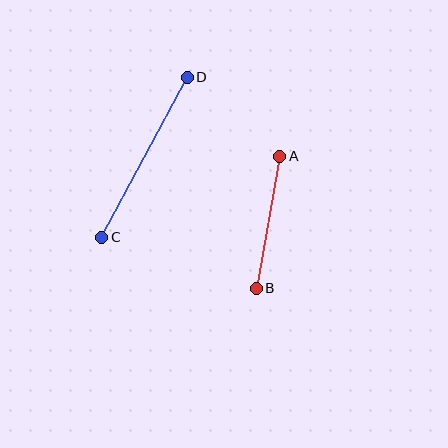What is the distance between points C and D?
The distance is approximately 181 pixels.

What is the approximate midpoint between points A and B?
The midpoint is at approximately (268, 222) pixels.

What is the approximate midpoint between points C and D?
The midpoint is at approximately (145, 157) pixels.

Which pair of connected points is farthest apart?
Points C and D are farthest apart.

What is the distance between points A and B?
The distance is approximately 134 pixels.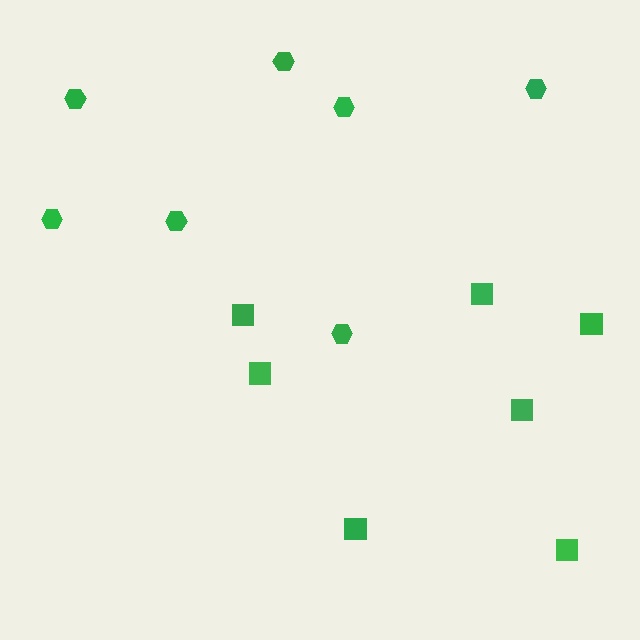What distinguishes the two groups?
There are 2 groups: one group of squares (7) and one group of hexagons (7).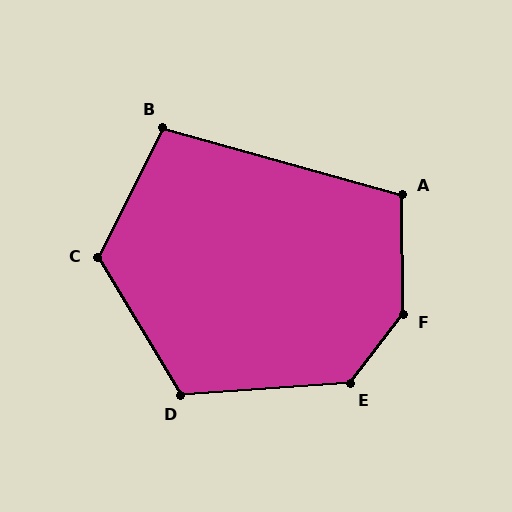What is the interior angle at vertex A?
Approximately 106 degrees (obtuse).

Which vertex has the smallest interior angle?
B, at approximately 101 degrees.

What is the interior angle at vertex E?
Approximately 132 degrees (obtuse).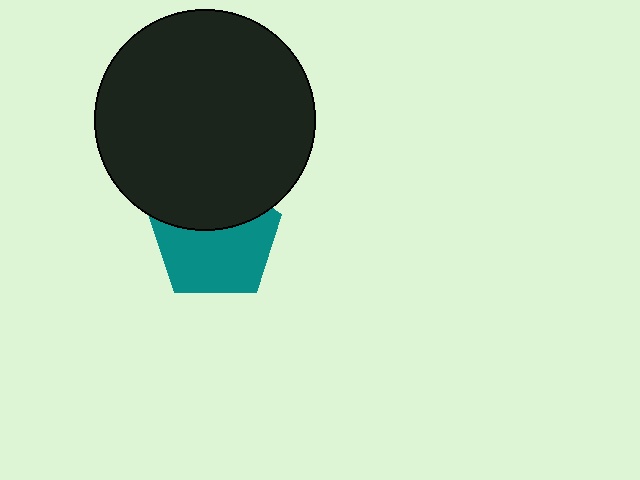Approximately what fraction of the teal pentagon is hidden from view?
Roughly 38% of the teal pentagon is hidden behind the black circle.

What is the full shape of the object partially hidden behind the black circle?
The partially hidden object is a teal pentagon.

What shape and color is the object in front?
The object in front is a black circle.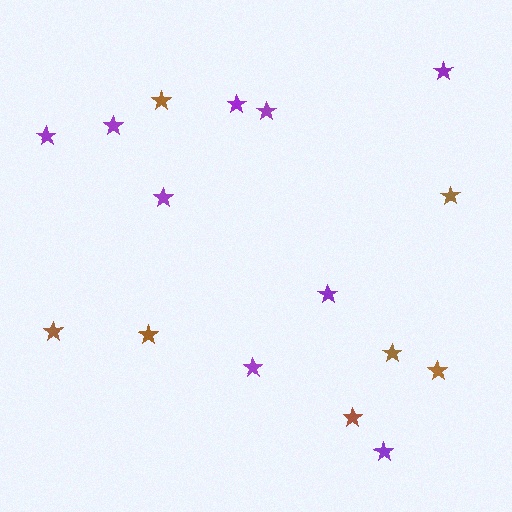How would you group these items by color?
There are 2 groups: one group of brown stars (7) and one group of purple stars (9).